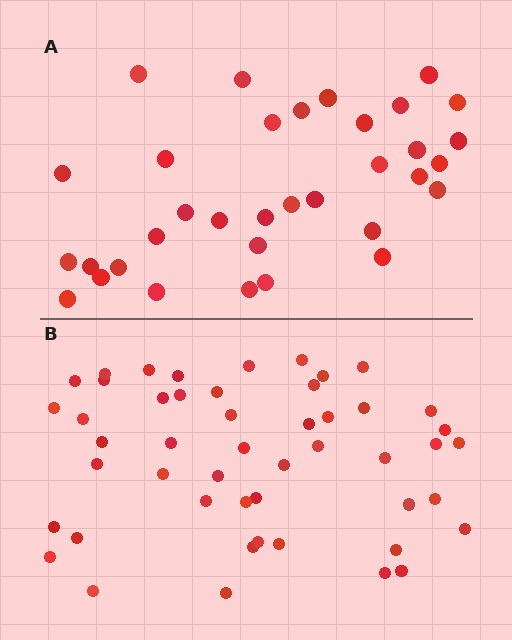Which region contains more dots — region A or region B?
Region B (the bottom region) has more dots.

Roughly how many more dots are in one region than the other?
Region B has approximately 15 more dots than region A.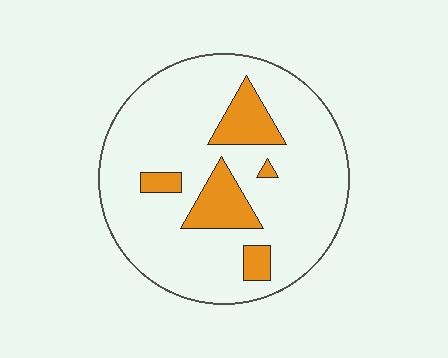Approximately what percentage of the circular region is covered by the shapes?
Approximately 15%.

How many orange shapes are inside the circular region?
5.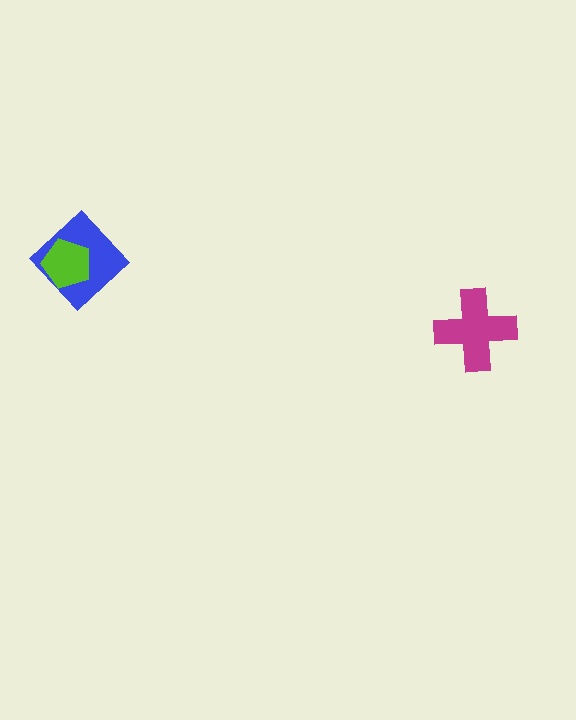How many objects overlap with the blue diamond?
1 object overlaps with the blue diamond.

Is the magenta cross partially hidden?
No, no other shape covers it.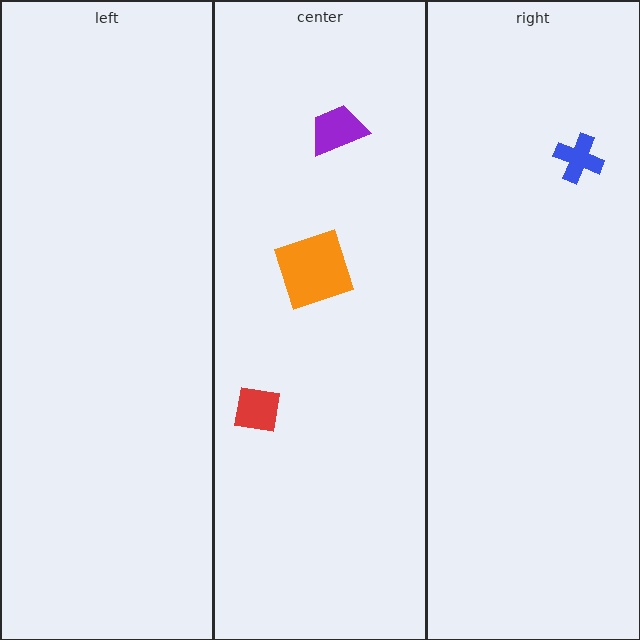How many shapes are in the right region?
1.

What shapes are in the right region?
The blue cross.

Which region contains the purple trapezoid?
The center region.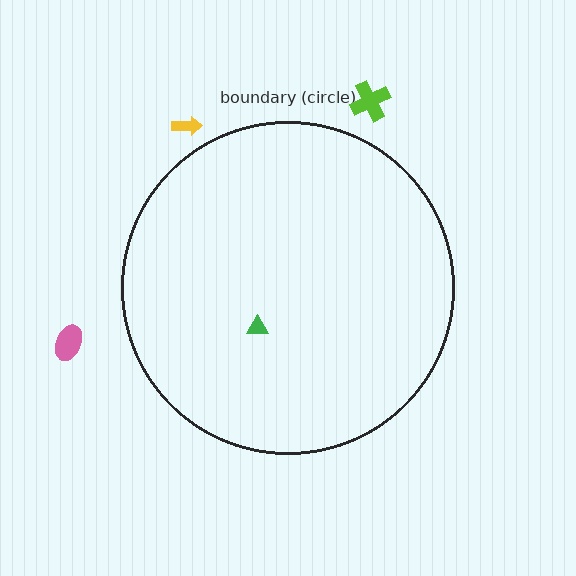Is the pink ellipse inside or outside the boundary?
Outside.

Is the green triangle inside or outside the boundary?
Inside.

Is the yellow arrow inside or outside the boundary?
Outside.